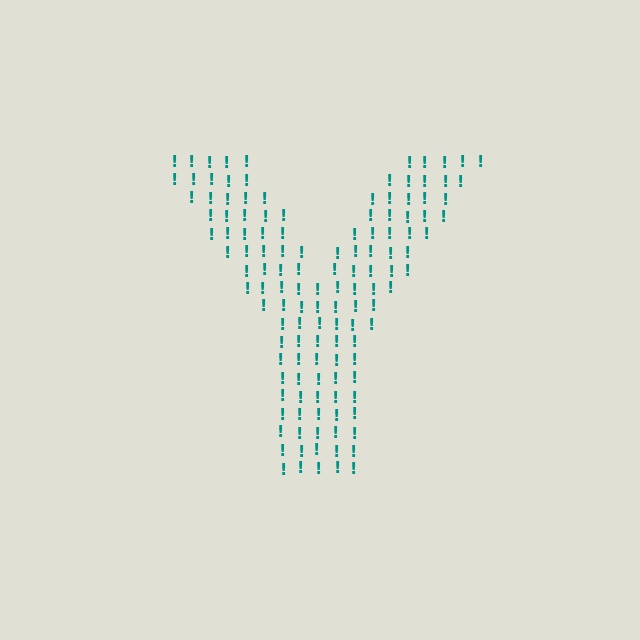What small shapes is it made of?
It is made of small exclamation marks.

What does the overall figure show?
The overall figure shows the letter Y.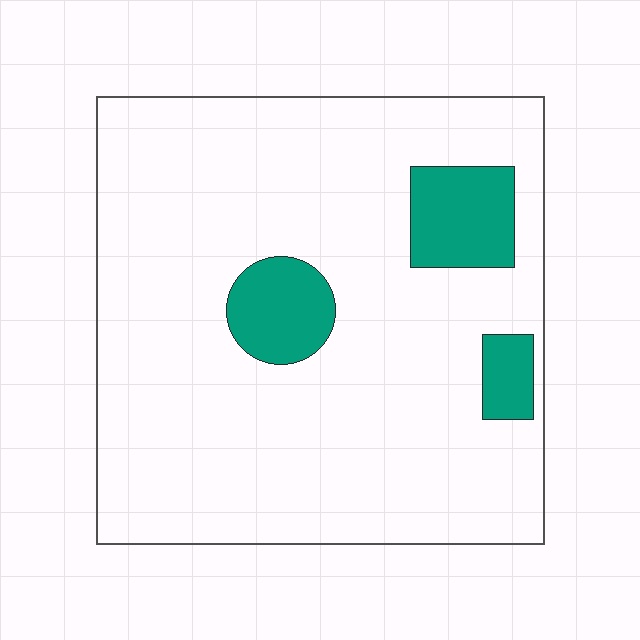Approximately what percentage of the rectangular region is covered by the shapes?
Approximately 10%.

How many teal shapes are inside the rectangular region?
3.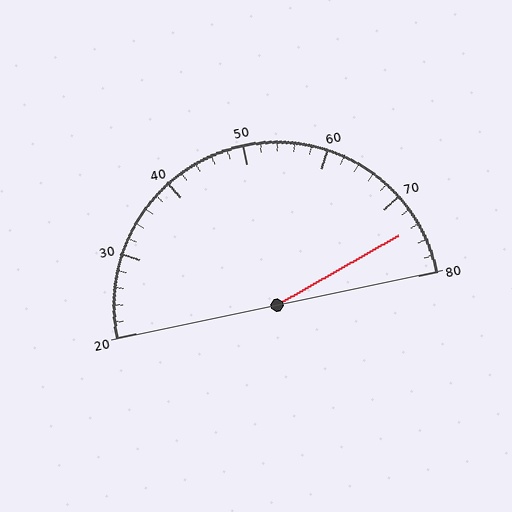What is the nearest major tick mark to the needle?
The nearest major tick mark is 70.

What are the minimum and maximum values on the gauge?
The gauge ranges from 20 to 80.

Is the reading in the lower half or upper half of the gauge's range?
The reading is in the upper half of the range (20 to 80).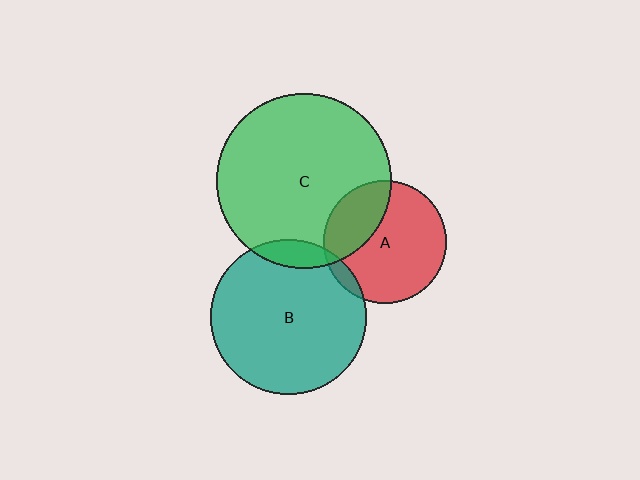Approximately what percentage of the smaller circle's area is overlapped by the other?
Approximately 5%.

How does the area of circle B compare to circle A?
Approximately 1.6 times.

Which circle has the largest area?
Circle C (green).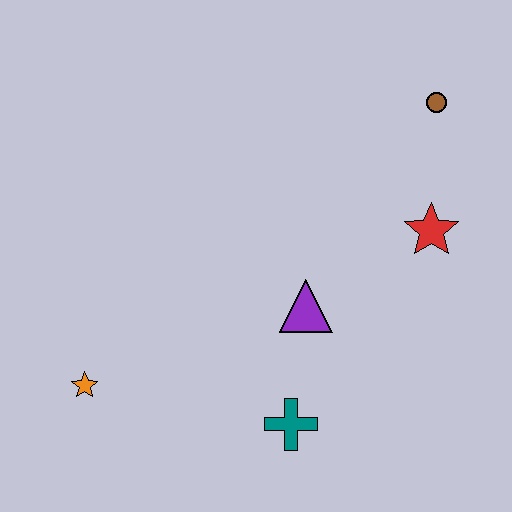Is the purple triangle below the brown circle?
Yes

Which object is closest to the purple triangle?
The teal cross is closest to the purple triangle.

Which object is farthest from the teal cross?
The brown circle is farthest from the teal cross.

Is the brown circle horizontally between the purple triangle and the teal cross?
No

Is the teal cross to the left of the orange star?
No